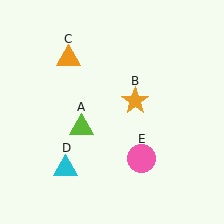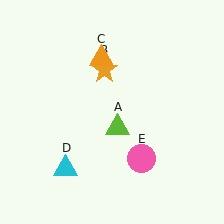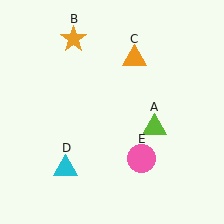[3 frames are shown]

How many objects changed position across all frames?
3 objects changed position: lime triangle (object A), orange star (object B), orange triangle (object C).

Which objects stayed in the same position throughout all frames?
Cyan triangle (object D) and pink circle (object E) remained stationary.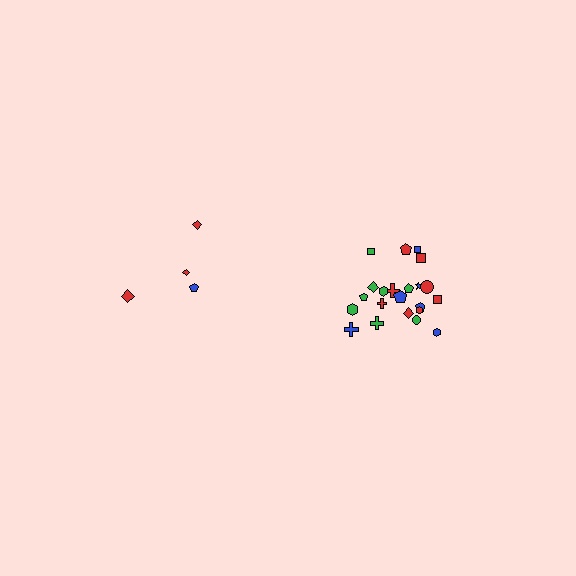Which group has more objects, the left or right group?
The right group.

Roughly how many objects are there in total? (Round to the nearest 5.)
Roughly 25 objects in total.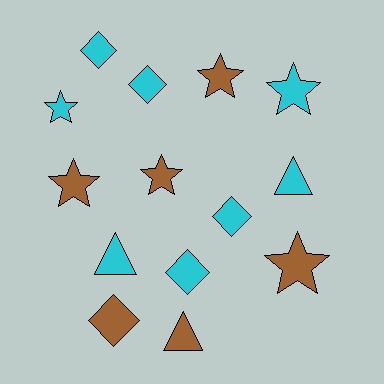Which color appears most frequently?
Cyan, with 8 objects.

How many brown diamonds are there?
There is 1 brown diamond.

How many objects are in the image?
There are 14 objects.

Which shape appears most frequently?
Star, with 6 objects.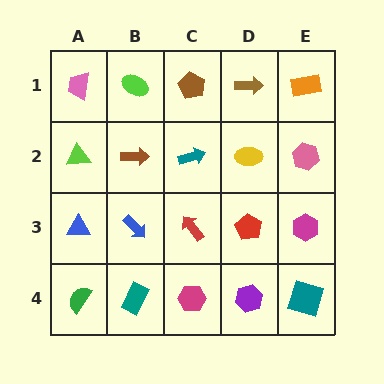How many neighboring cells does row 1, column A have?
2.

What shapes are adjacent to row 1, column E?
A pink hexagon (row 2, column E), a brown arrow (row 1, column D).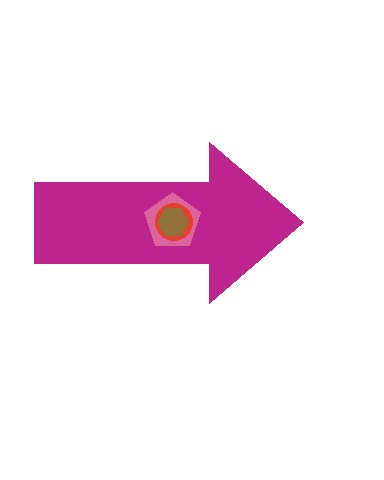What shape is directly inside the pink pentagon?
The red circle.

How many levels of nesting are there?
4.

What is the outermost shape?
The magenta arrow.